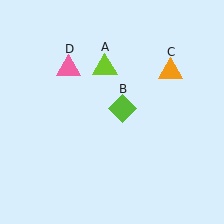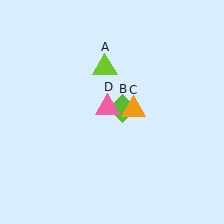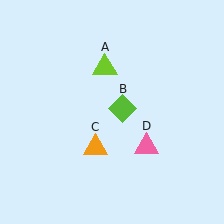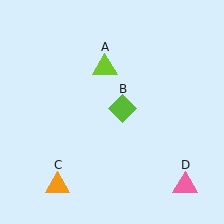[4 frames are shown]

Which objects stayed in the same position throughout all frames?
Lime triangle (object A) and lime diamond (object B) remained stationary.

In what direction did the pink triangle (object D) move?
The pink triangle (object D) moved down and to the right.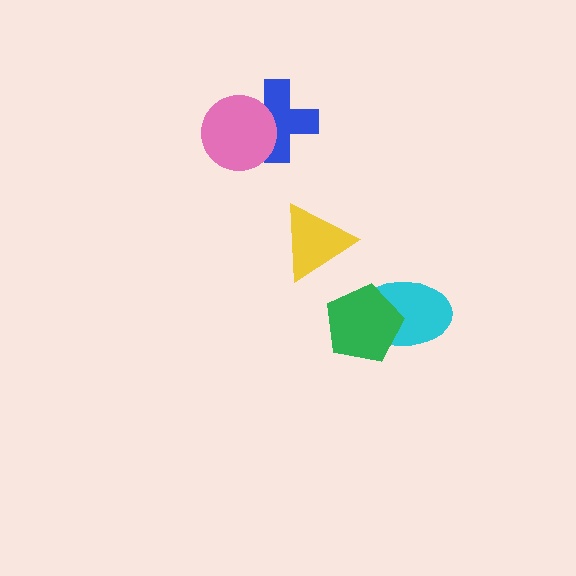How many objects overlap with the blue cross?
1 object overlaps with the blue cross.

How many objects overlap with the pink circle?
1 object overlaps with the pink circle.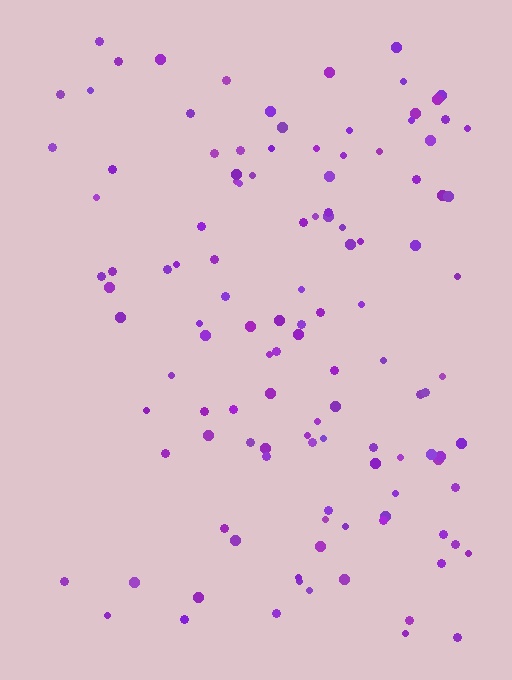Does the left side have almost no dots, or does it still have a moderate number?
Still a moderate number, just noticeably fewer than the right.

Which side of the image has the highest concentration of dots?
The right.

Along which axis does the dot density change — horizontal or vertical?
Horizontal.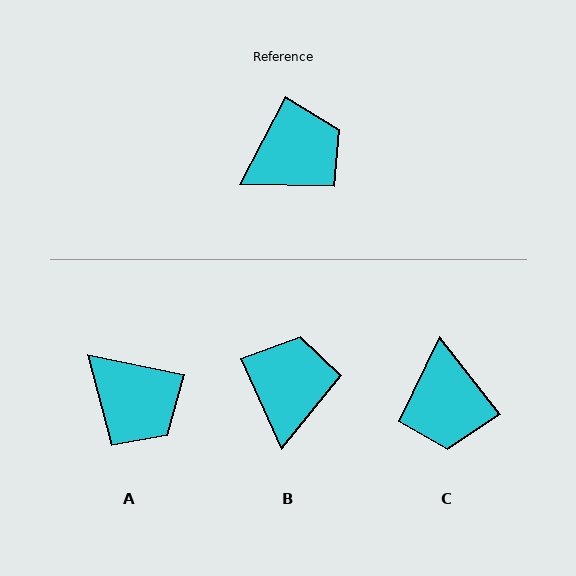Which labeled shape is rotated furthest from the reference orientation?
C, about 115 degrees away.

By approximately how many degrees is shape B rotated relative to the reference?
Approximately 52 degrees counter-clockwise.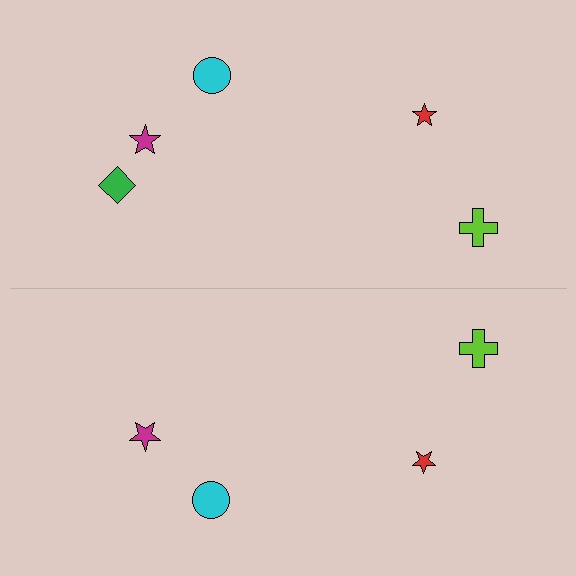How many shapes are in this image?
There are 9 shapes in this image.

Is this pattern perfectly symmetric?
No, the pattern is not perfectly symmetric. A green diamond is missing from the bottom side.